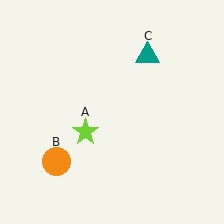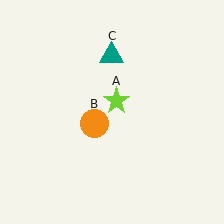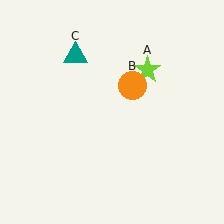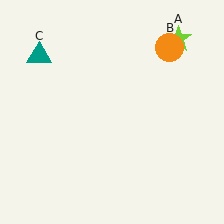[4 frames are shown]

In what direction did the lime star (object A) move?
The lime star (object A) moved up and to the right.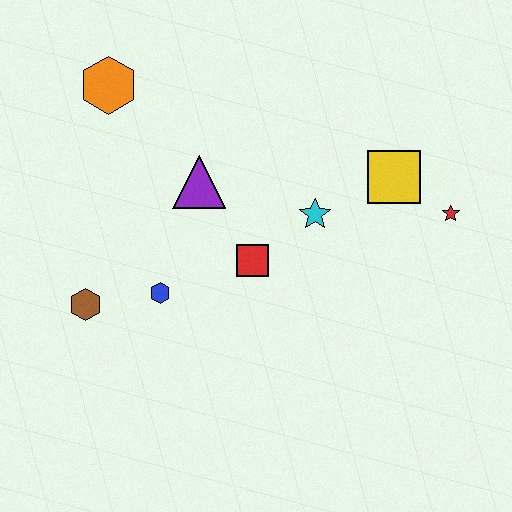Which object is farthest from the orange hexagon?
The red star is farthest from the orange hexagon.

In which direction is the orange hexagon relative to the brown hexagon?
The orange hexagon is above the brown hexagon.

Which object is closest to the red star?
The yellow square is closest to the red star.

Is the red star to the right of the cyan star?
Yes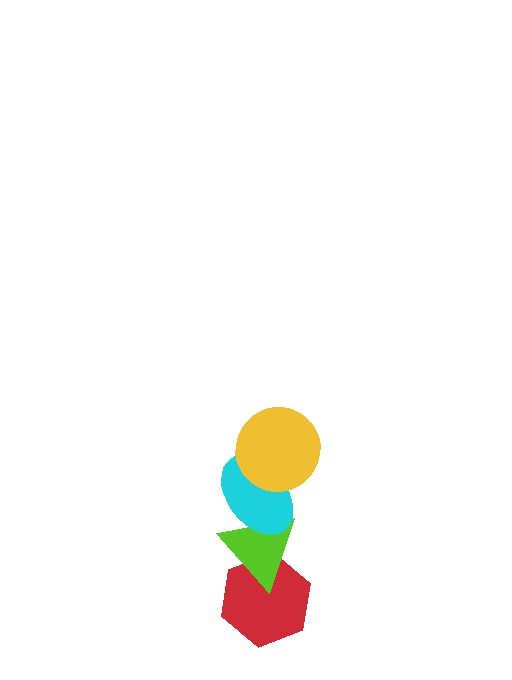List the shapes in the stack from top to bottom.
From top to bottom: the yellow circle, the cyan ellipse, the lime triangle, the red hexagon.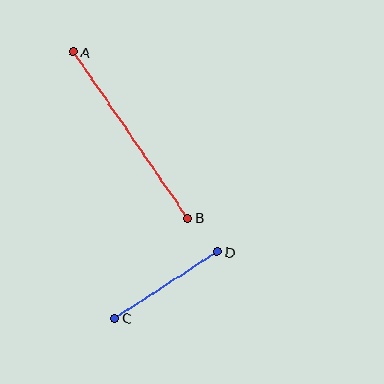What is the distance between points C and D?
The distance is approximately 122 pixels.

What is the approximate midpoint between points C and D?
The midpoint is at approximately (166, 285) pixels.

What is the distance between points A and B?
The distance is approximately 202 pixels.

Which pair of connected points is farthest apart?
Points A and B are farthest apart.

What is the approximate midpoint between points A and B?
The midpoint is at approximately (130, 135) pixels.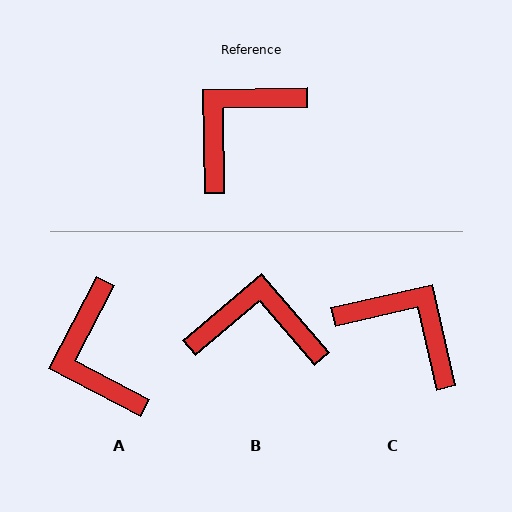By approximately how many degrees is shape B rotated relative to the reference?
Approximately 51 degrees clockwise.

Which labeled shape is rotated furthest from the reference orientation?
C, about 78 degrees away.